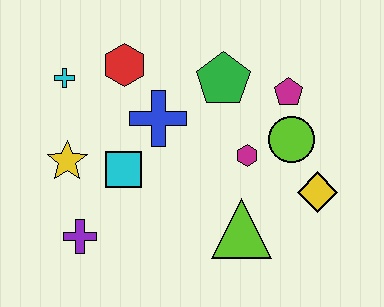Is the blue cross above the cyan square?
Yes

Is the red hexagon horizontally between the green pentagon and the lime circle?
No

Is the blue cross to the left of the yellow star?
No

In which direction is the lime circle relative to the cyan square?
The lime circle is to the right of the cyan square.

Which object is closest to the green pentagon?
The magenta pentagon is closest to the green pentagon.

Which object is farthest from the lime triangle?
The cyan cross is farthest from the lime triangle.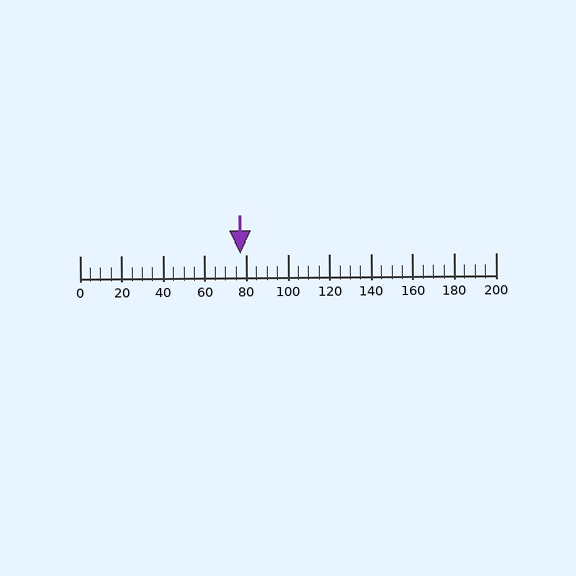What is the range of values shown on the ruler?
The ruler shows values from 0 to 200.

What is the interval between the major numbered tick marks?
The major tick marks are spaced 20 units apart.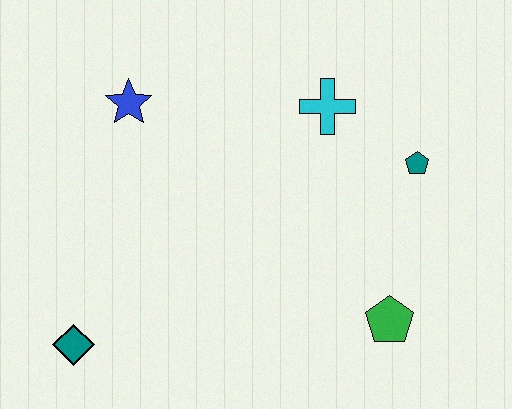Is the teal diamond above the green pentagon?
No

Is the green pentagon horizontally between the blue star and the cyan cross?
No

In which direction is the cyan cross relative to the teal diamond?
The cyan cross is to the right of the teal diamond.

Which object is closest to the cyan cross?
The teal pentagon is closest to the cyan cross.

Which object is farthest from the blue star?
The green pentagon is farthest from the blue star.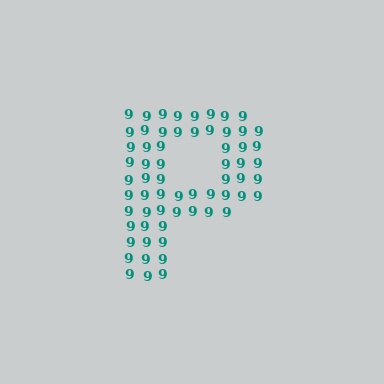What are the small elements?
The small elements are digit 9's.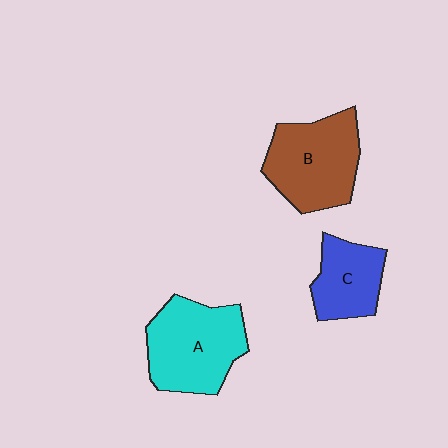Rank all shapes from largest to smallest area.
From largest to smallest: A (cyan), B (brown), C (blue).